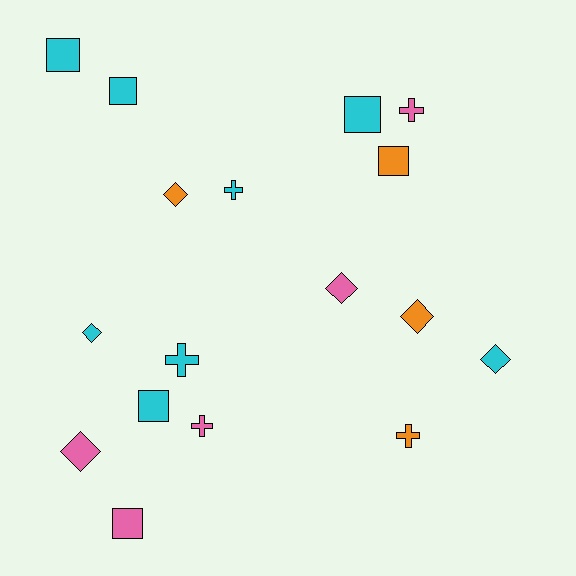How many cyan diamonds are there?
There are 2 cyan diamonds.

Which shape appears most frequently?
Diamond, with 6 objects.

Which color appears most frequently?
Cyan, with 8 objects.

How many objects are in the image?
There are 17 objects.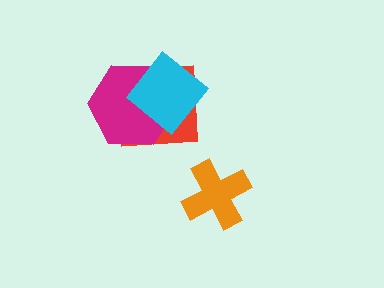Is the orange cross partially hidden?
No, no other shape covers it.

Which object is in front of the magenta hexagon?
The cyan diamond is in front of the magenta hexagon.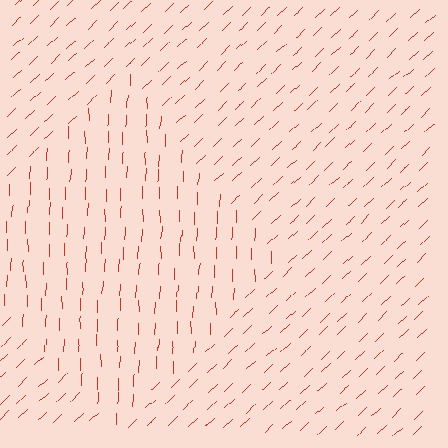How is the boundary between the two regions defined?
The boundary is defined purely by a change in line orientation (approximately 45 degrees difference). All lines are the same color and thickness.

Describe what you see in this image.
The image is filled with small red line segments. A diamond region in the image has lines oriented differently from the surrounding lines, creating a visible texture boundary.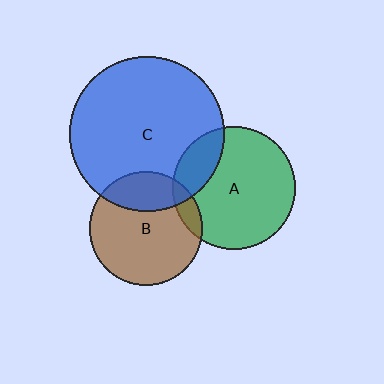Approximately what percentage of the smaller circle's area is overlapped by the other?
Approximately 20%.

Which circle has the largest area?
Circle C (blue).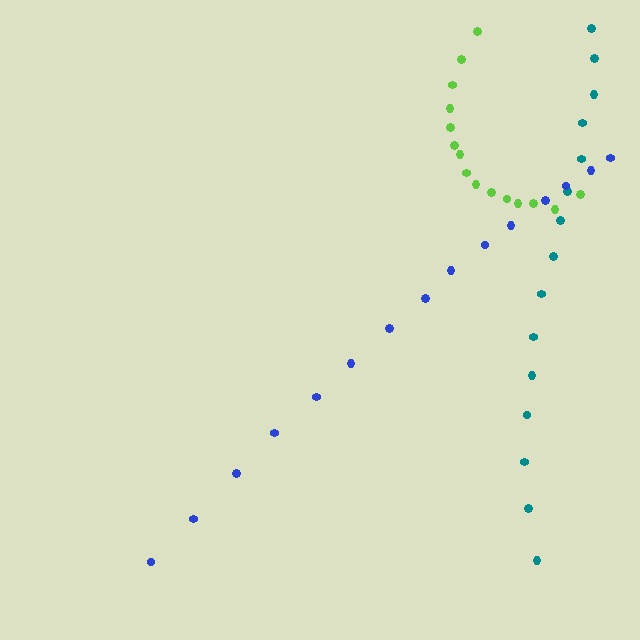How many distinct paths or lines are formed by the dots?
There are 3 distinct paths.